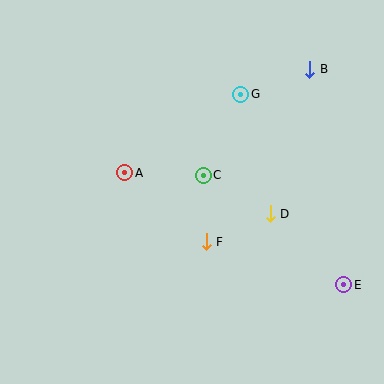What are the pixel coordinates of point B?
Point B is at (310, 69).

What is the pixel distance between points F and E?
The distance between F and E is 144 pixels.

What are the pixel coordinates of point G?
Point G is at (241, 94).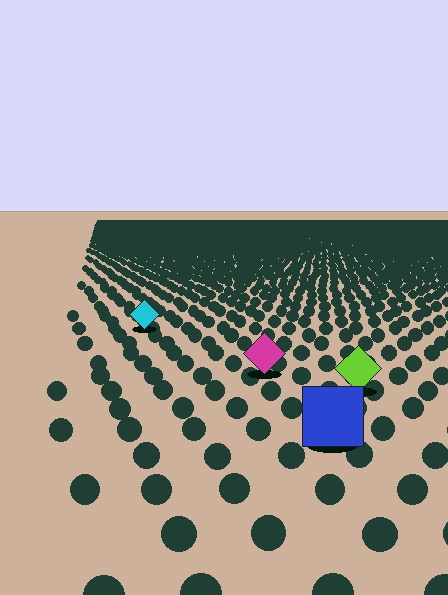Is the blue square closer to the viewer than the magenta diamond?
Yes. The blue square is closer — you can tell from the texture gradient: the ground texture is coarser near it.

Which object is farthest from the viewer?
The cyan diamond is farthest from the viewer. It appears smaller and the ground texture around it is denser.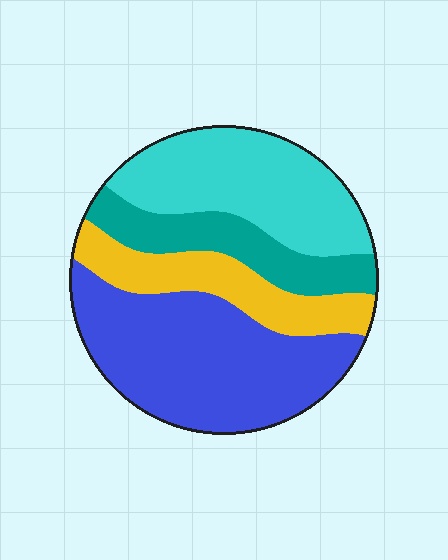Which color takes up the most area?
Blue, at roughly 40%.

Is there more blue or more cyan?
Blue.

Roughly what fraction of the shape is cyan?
Cyan covers roughly 30% of the shape.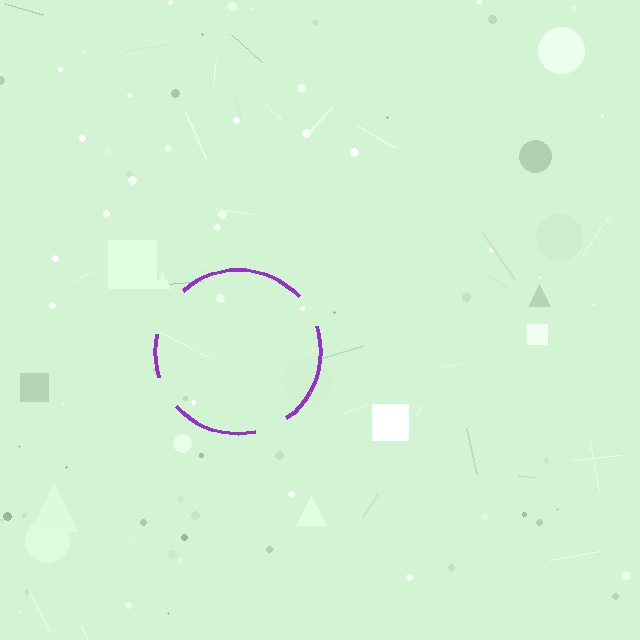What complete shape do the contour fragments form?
The contour fragments form a circle.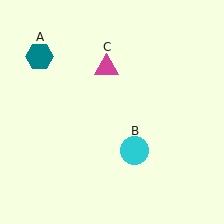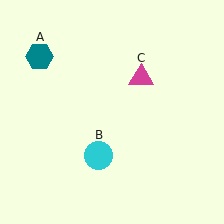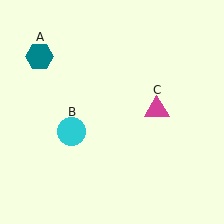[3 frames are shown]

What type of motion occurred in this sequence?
The cyan circle (object B), magenta triangle (object C) rotated clockwise around the center of the scene.